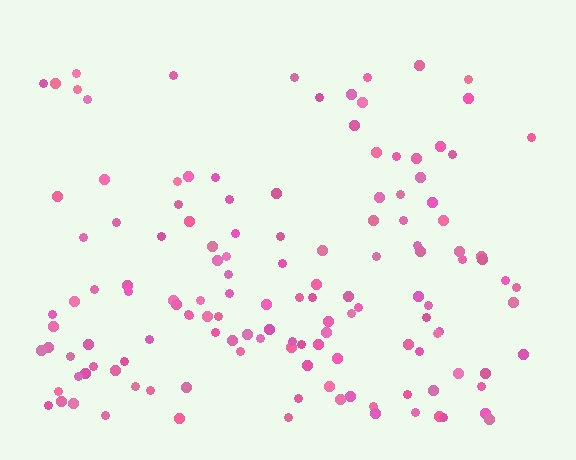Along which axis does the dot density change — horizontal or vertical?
Vertical.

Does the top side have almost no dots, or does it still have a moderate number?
Still a moderate number, just noticeably fewer than the bottom.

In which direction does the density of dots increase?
From top to bottom, with the bottom side densest.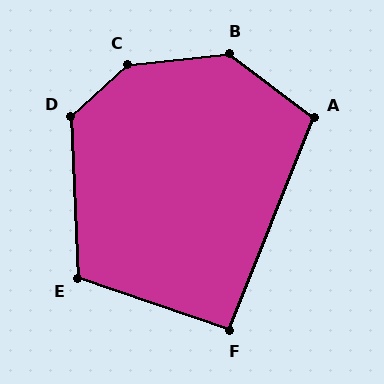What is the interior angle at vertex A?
Approximately 105 degrees (obtuse).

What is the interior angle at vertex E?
Approximately 112 degrees (obtuse).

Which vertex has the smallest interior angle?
F, at approximately 93 degrees.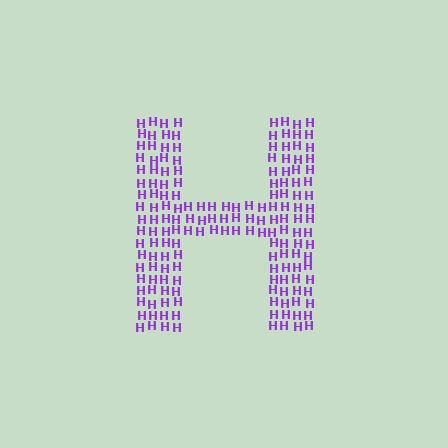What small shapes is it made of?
It is made of small letter H's.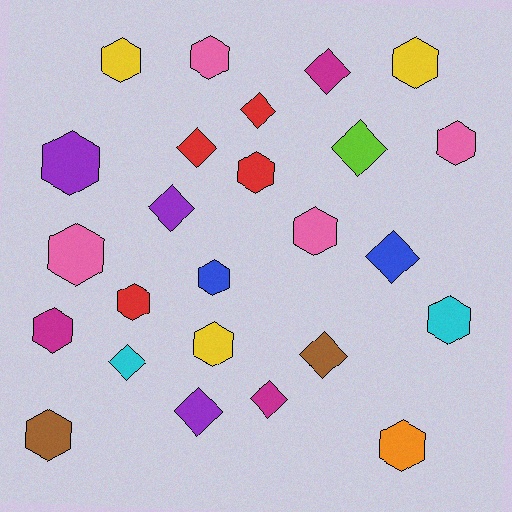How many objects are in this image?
There are 25 objects.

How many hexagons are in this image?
There are 15 hexagons.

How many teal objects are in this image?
There are no teal objects.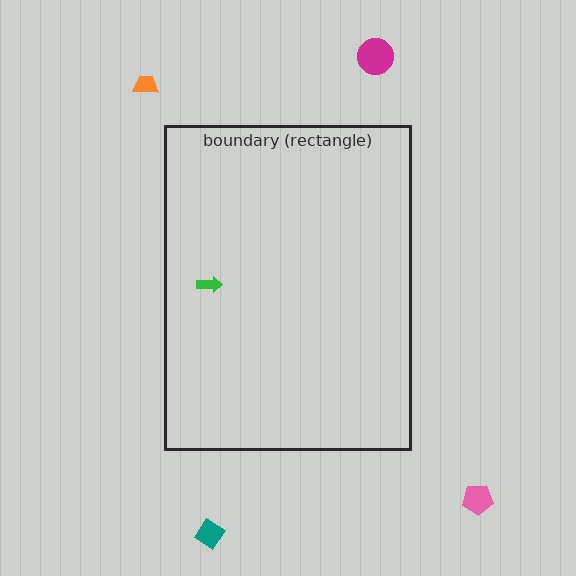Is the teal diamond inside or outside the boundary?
Outside.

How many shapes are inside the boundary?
1 inside, 4 outside.